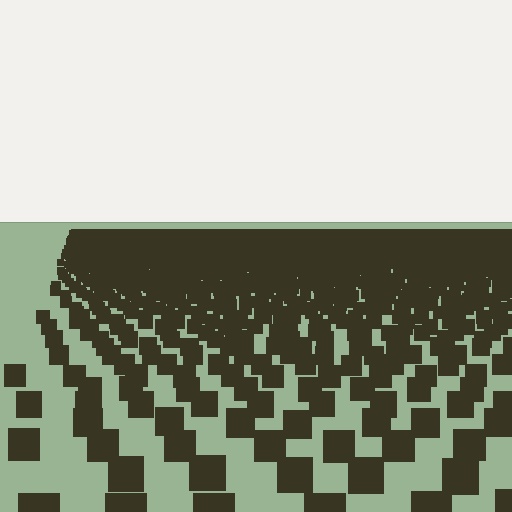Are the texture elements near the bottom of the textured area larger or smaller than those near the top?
Larger. Near the bottom, elements are closer to the viewer and appear at a bigger on-screen size.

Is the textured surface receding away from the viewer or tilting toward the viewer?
The surface is receding away from the viewer. Texture elements get smaller and denser toward the top.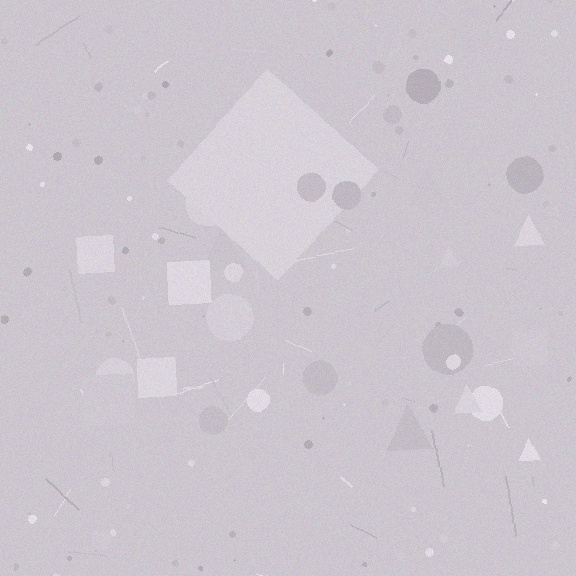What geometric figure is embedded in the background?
A diamond is embedded in the background.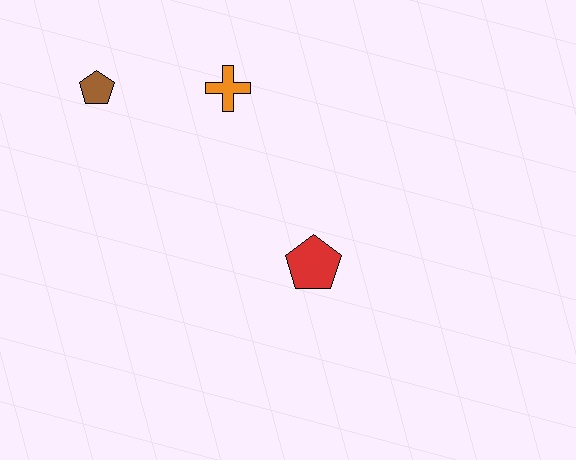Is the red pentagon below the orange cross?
Yes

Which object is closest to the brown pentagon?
The orange cross is closest to the brown pentagon.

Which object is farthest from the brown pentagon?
The red pentagon is farthest from the brown pentagon.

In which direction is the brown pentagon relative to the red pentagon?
The brown pentagon is to the left of the red pentagon.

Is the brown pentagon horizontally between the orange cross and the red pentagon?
No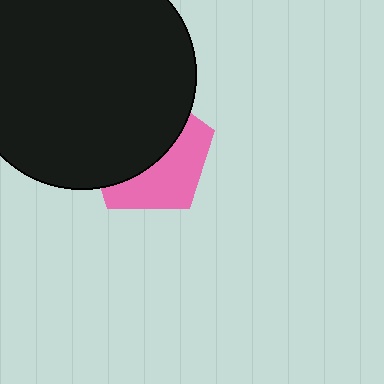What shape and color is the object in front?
The object in front is a black circle.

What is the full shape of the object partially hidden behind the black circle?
The partially hidden object is a pink pentagon.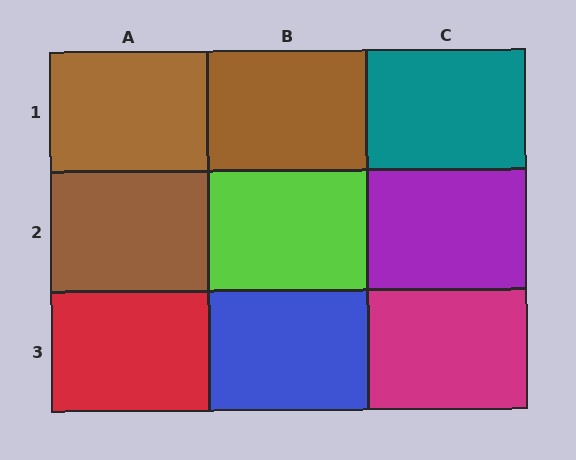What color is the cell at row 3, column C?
Magenta.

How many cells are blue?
1 cell is blue.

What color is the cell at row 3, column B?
Blue.